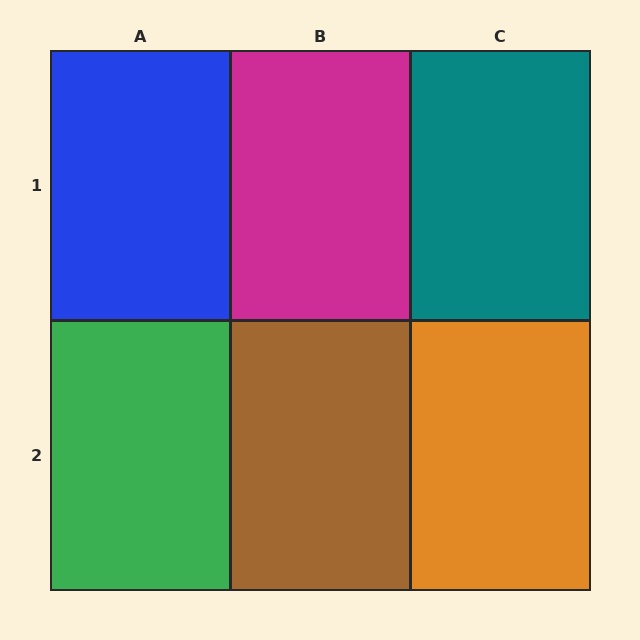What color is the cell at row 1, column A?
Blue.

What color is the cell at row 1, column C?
Teal.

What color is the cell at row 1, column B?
Magenta.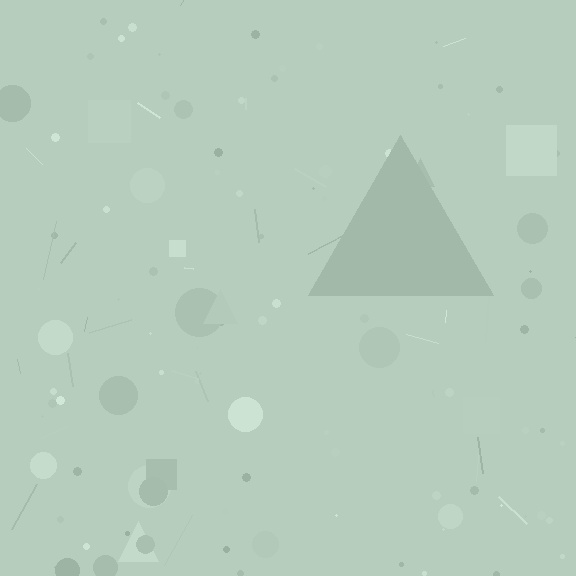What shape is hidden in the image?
A triangle is hidden in the image.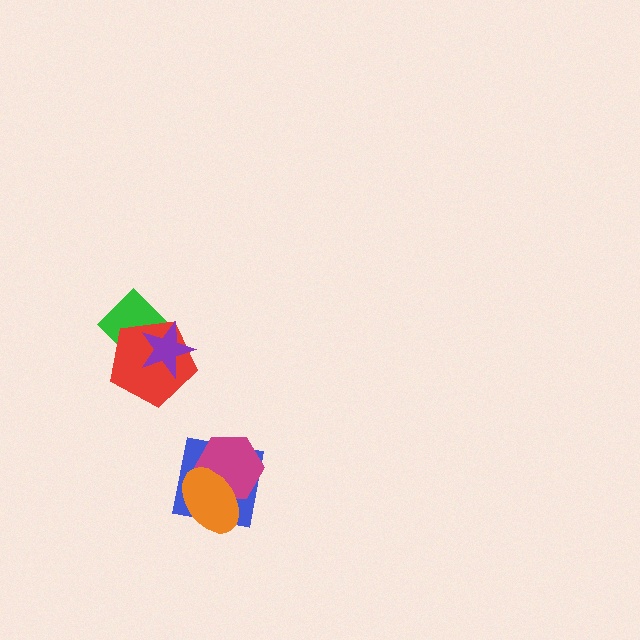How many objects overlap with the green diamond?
2 objects overlap with the green diamond.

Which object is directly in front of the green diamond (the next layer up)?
The red pentagon is directly in front of the green diamond.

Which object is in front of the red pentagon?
The purple star is in front of the red pentagon.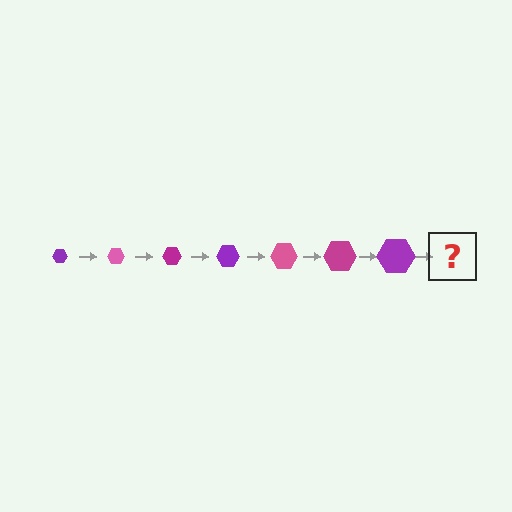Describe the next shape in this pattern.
It should be a pink hexagon, larger than the previous one.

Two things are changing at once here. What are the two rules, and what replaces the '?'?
The two rules are that the hexagon grows larger each step and the color cycles through purple, pink, and magenta. The '?' should be a pink hexagon, larger than the previous one.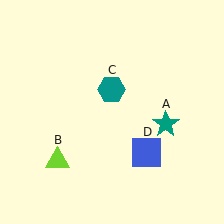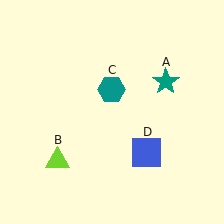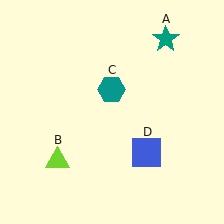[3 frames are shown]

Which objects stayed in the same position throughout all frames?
Lime triangle (object B) and teal hexagon (object C) and blue square (object D) remained stationary.